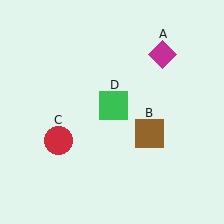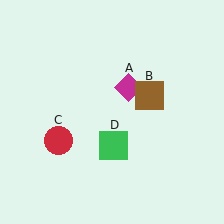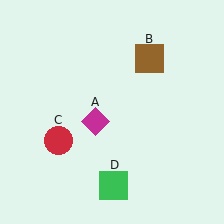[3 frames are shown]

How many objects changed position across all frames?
3 objects changed position: magenta diamond (object A), brown square (object B), green square (object D).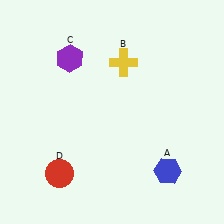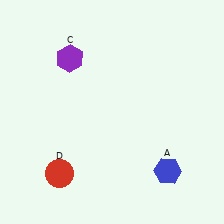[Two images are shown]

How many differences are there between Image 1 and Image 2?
There is 1 difference between the two images.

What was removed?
The yellow cross (B) was removed in Image 2.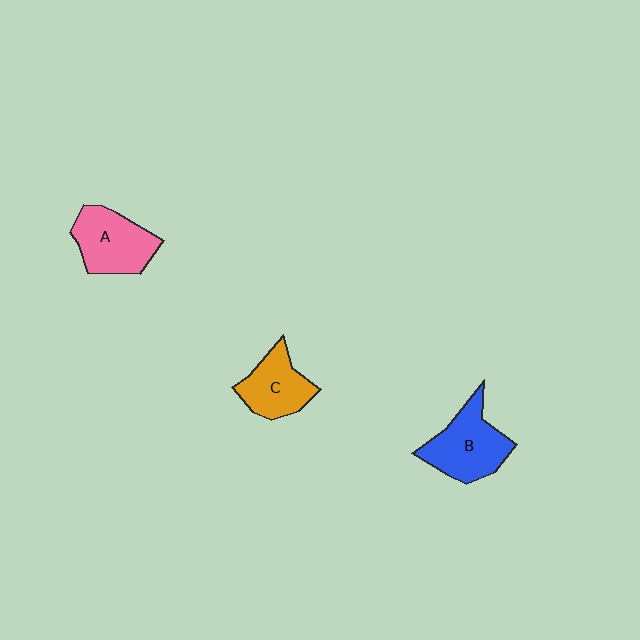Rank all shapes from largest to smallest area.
From largest to smallest: B (blue), A (pink), C (orange).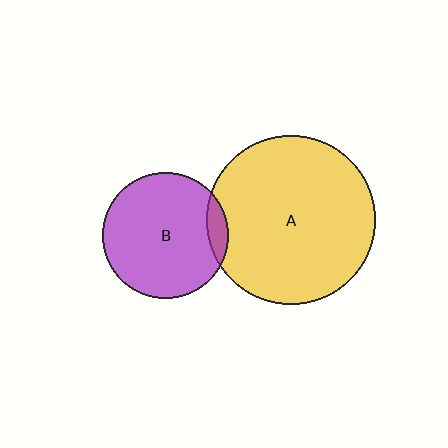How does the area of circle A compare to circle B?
Approximately 1.8 times.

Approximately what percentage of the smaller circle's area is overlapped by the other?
Approximately 10%.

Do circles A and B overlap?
Yes.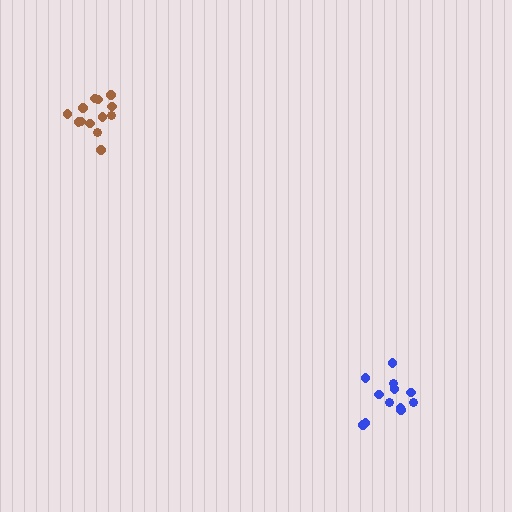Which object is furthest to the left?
The brown cluster is leftmost.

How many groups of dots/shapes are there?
There are 2 groups.